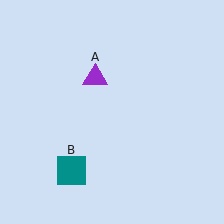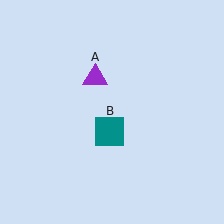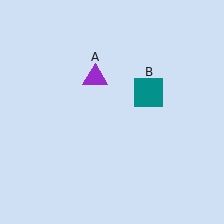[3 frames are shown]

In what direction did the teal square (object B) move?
The teal square (object B) moved up and to the right.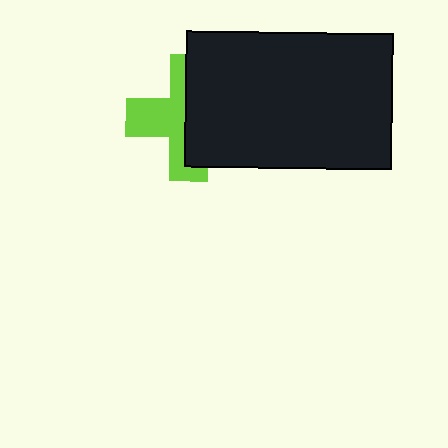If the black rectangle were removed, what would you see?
You would see the complete lime cross.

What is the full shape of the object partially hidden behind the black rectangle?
The partially hidden object is a lime cross.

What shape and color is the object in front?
The object in front is a black rectangle.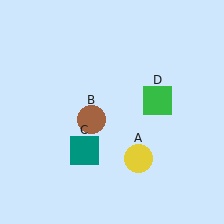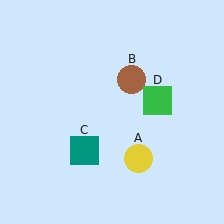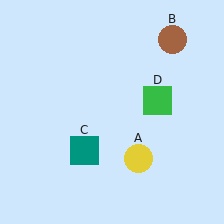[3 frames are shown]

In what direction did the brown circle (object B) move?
The brown circle (object B) moved up and to the right.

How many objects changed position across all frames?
1 object changed position: brown circle (object B).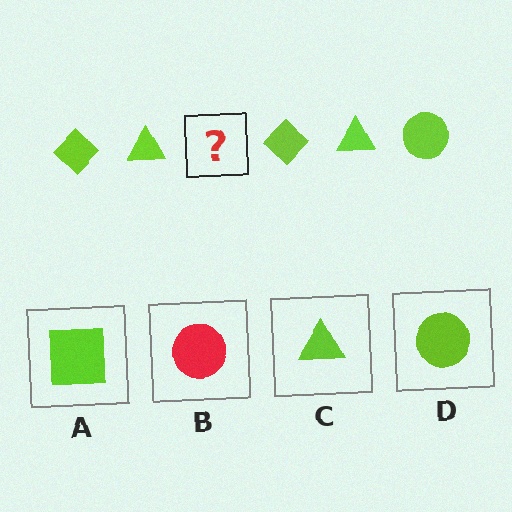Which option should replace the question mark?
Option D.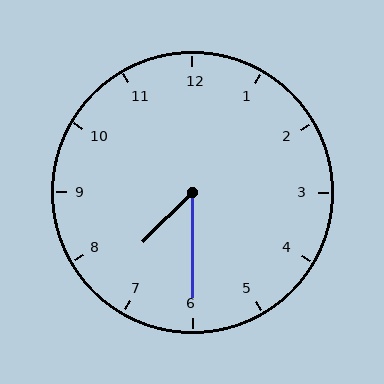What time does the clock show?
7:30.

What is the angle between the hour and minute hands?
Approximately 45 degrees.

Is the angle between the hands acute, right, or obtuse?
It is acute.